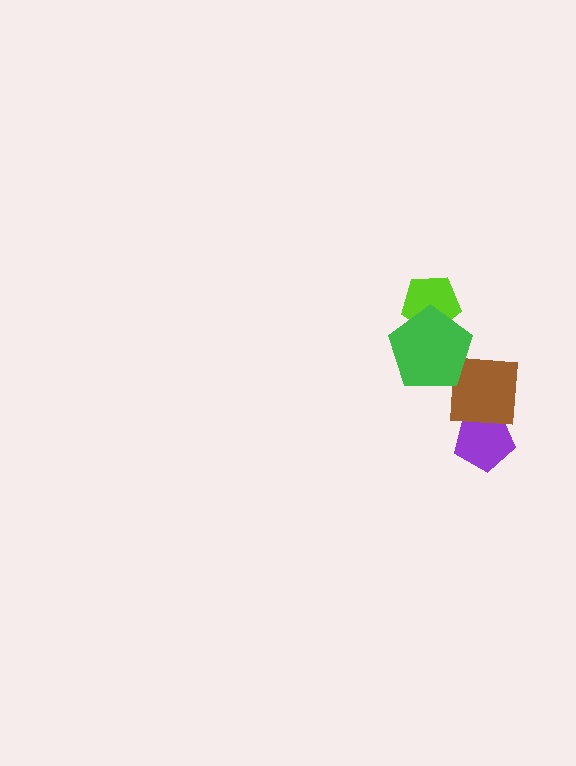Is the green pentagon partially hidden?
No, no other shape covers it.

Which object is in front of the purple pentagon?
The brown square is in front of the purple pentagon.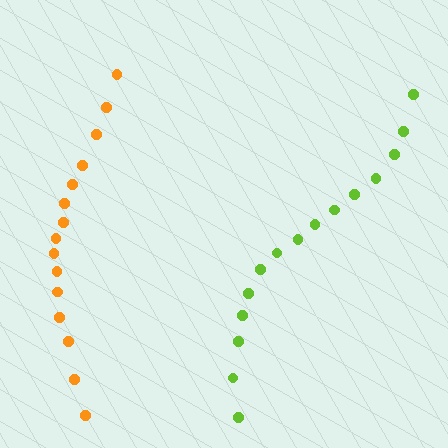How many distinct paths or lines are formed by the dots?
There are 2 distinct paths.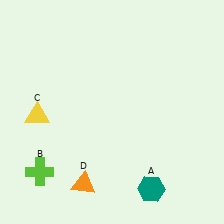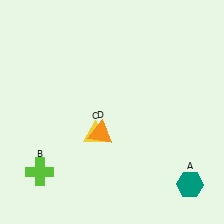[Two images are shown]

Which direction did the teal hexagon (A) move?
The teal hexagon (A) moved right.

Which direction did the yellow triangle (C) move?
The yellow triangle (C) moved right.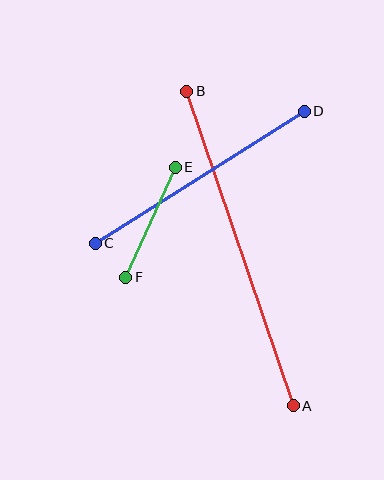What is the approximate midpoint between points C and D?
The midpoint is at approximately (200, 177) pixels.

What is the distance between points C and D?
The distance is approximately 248 pixels.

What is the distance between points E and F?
The distance is approximately 121 pixels.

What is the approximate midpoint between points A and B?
The midpoint is at approximately (240, 248) pixels.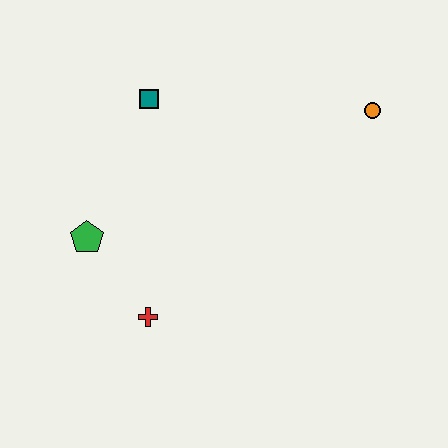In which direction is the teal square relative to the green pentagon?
The teal square is above the green pentagon.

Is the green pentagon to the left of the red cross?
Yes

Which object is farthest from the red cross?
The orange circle is farthest from the red cross.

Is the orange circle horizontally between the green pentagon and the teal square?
No